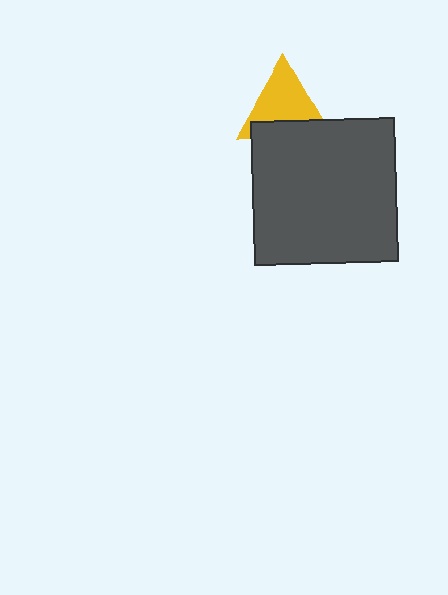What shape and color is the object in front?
The object in front is a dark gray square.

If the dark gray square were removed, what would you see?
You would see the complete yellow triangle.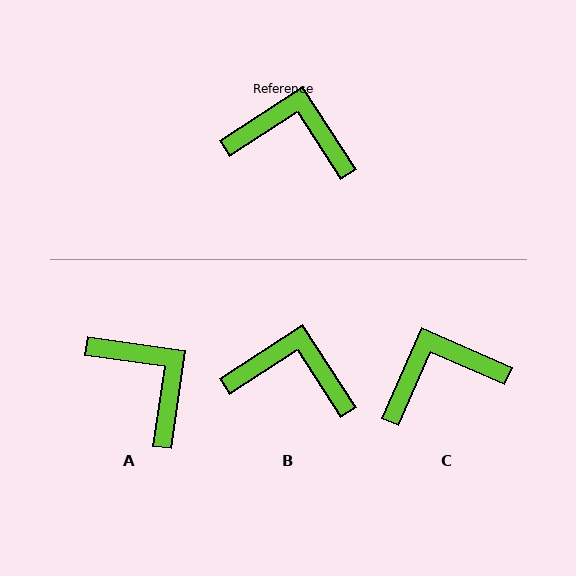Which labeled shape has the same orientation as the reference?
B.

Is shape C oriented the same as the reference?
No, it is off by about 33 degrees.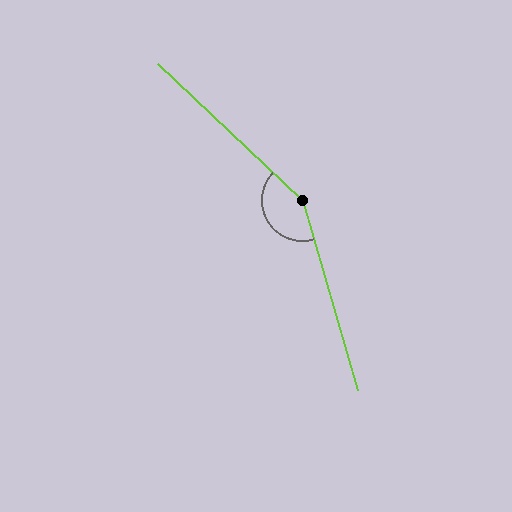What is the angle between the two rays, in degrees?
Approximately 149 degrees.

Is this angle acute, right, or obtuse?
It is obtuse.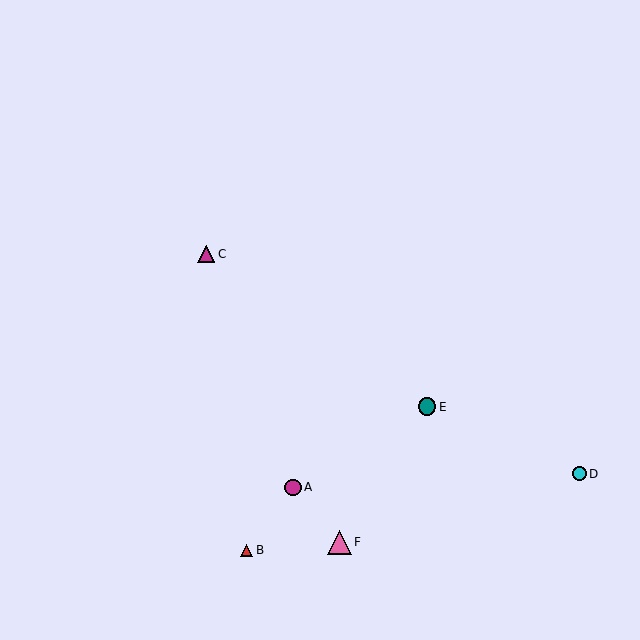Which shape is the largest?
The pink triangle (labeled F) is the largest.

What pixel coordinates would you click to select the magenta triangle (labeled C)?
Click at (206, 254) to select the magenta triangle C.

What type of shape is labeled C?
Shape C is a magenta triangle.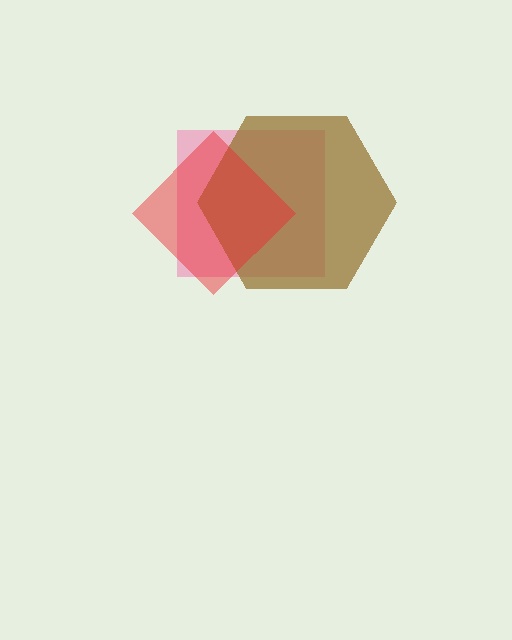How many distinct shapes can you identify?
There are 3 distinct shapes: a pink square, a brown hexagon, a red diamond.